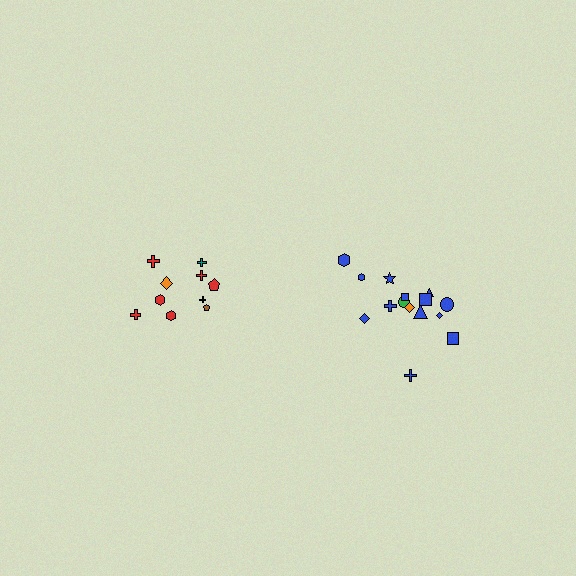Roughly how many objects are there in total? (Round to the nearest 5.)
Roughly 25 objects in total.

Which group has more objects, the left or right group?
The right group.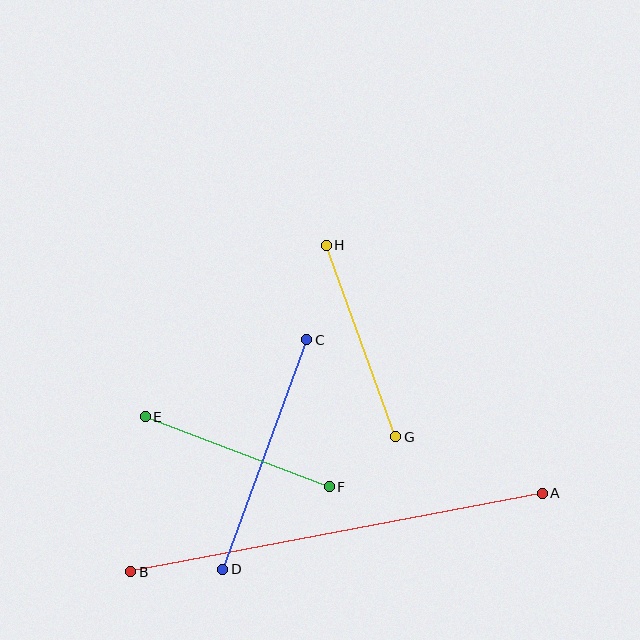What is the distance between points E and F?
The distance is approximately 197 pixels.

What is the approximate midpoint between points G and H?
The midpoint is at approximately (361, 341) pixels.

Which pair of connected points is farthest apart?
Points A and B are farthest apart.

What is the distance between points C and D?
The distance is approximately 245 pixels.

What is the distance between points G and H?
The distance is approximately 204 pixels.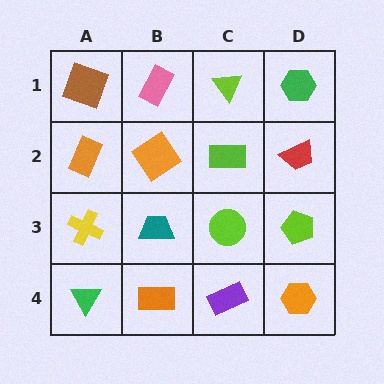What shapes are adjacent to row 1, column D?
A red trapezoid (row 2, column D), a lime triangle (row 1, column C).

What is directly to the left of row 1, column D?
A lime triangle.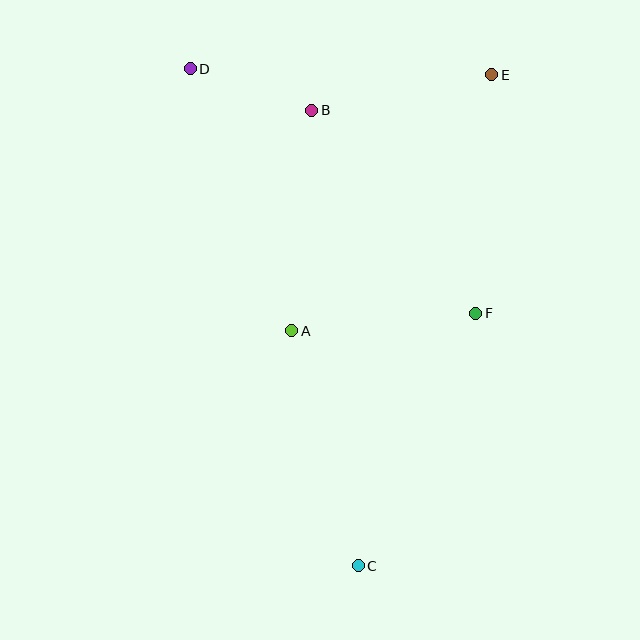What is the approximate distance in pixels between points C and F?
The distance between C and F is approximately 278 pixels.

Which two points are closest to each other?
Points B and D are closest to each other.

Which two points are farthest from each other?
Points C and D are farthest from each other.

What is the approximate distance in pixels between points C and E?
The distance between C and E is approximately 509 pixels.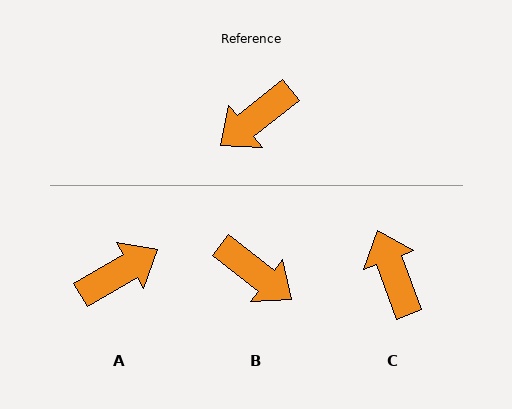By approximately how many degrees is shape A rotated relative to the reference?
Approximately 172 degrees counter-clockwise.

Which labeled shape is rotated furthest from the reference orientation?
A, about 172 degrees away.